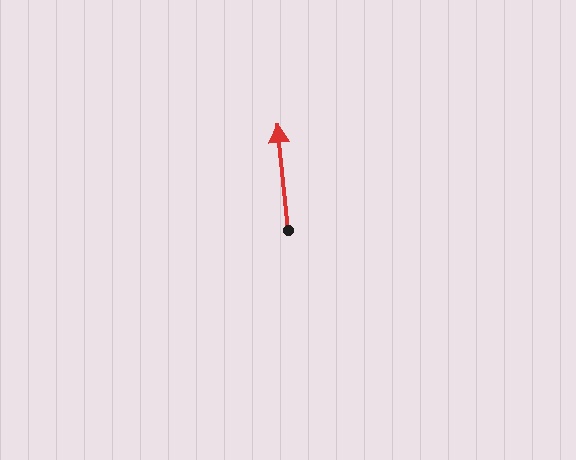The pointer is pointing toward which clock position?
Roughly 12 o'clock.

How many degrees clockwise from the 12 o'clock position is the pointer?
Approximately 354 degrees.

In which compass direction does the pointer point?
North.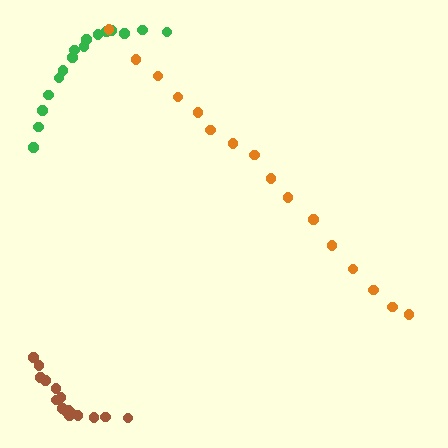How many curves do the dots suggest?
There are 3 distinct paths.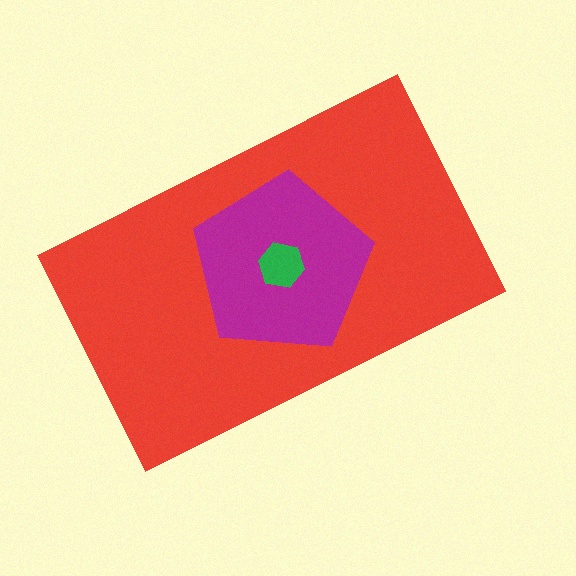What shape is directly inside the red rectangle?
The magenta pentagon.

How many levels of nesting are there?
3.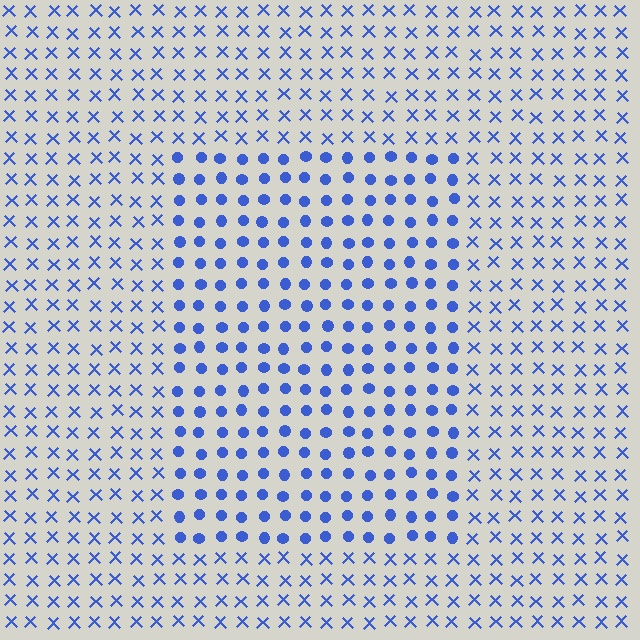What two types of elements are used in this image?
The image uses circles inside the rectangle region and X marks outside it.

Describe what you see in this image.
The image is filled with small blue elements arranged in a uniform grid. A rectangle-shaped region contains circles, while the surrounding area contains X marks. The boundary is defined purely by the change in element shape.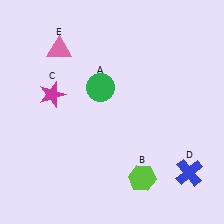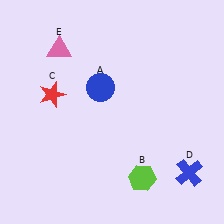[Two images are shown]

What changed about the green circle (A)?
In Image 1, A is green. In Image 2, it changed to blue.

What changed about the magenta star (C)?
In Image 1, C is magenta. In Image 2, it changed to red.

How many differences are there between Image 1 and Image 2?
There are 2 differences between the two images.